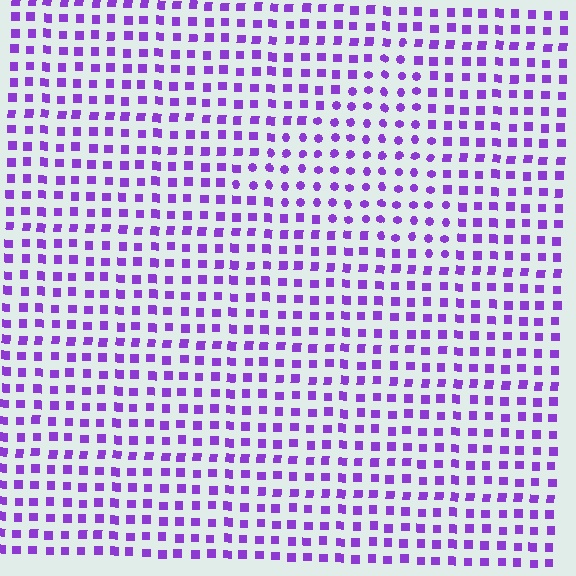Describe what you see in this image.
The image is filled with small purple elements arranged in a uniform grid. A triangle-shaped region contains circles, while the surrounding area contains squares. The boundary is defined purely by the change in element shape.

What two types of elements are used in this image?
The image uses circles inside the triangle region and squares outside it.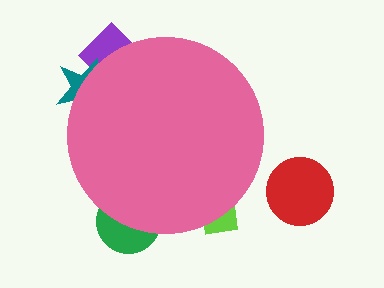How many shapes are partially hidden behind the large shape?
4 shapes are partially hidden.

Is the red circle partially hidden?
No, the red circle is fully visible.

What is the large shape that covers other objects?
A pink circle.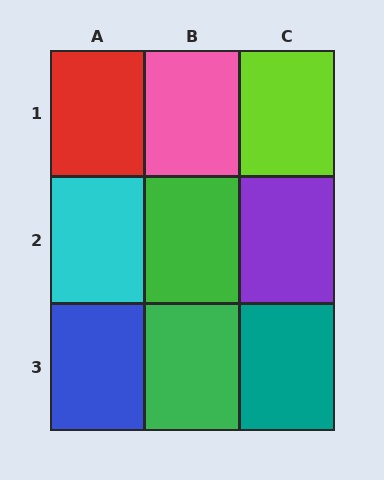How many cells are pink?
1 cell is pink.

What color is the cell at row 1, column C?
Lime.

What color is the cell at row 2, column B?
Green.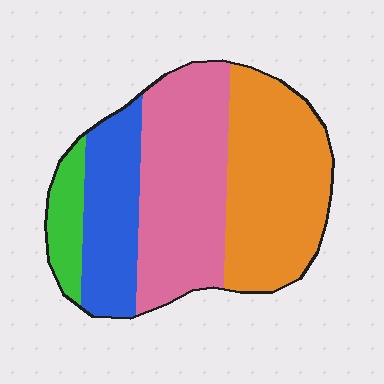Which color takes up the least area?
Green, at roughly 10%.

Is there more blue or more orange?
Orange.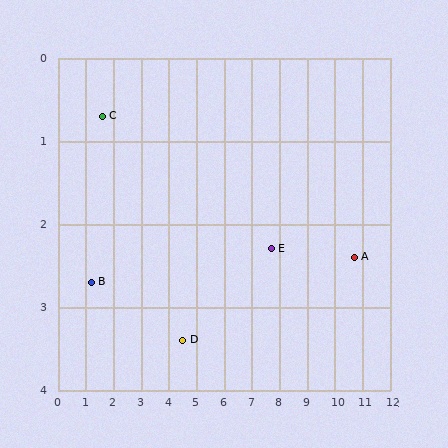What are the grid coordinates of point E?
Point E is at approximately (7.7, 2.3).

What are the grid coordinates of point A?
Point A is at approximately (10.7, 2.4).